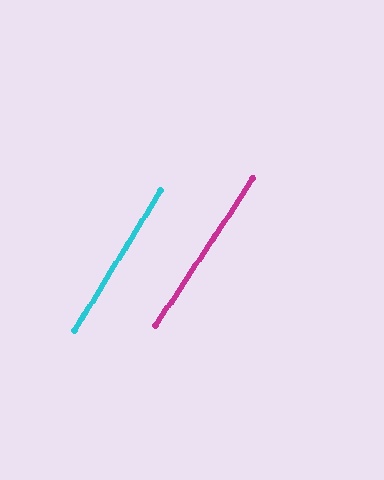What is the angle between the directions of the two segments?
Approximately 2 degrees.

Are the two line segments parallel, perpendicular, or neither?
Parallel — their directions differ by only 2.0°.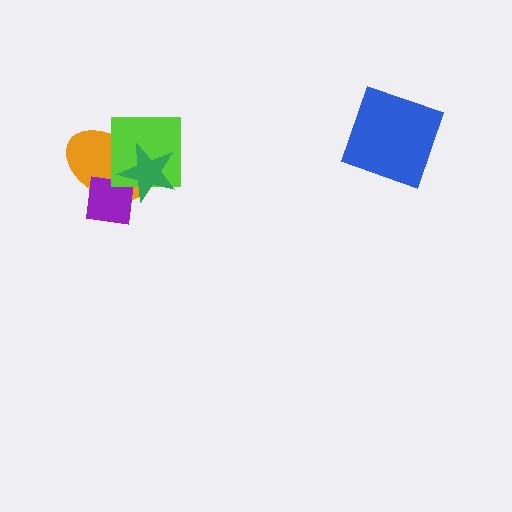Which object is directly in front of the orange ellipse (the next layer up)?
The purple square is directly in front of the orange ellipse.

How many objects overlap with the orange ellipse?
3 objects overlap with the orange ellipse.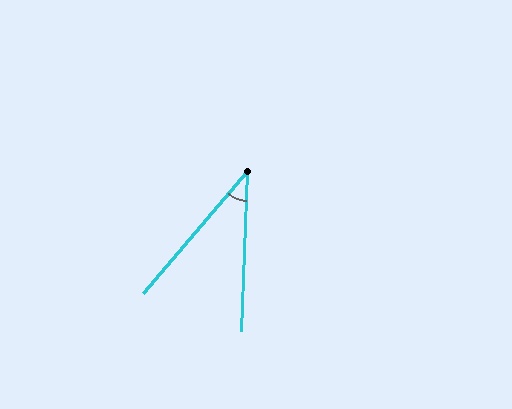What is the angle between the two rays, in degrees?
Approximately 38 degrees.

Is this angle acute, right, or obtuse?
It is acute.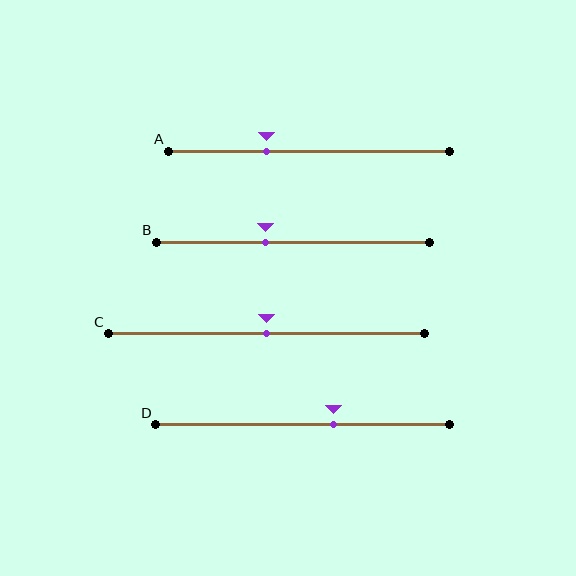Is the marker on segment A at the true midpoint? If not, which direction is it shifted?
No, the marker on segment A is shifted to the left by about 15% of the segment length.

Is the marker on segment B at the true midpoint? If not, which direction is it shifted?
No, the marker on segment B is shifted to the left by about 10% of the segment length.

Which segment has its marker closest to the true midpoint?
Segment C has its marker closest to the true midpoint.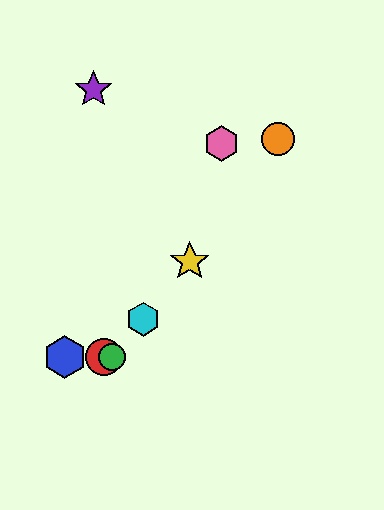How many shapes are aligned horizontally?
3 shapes (the red circle, the blue hexagon, the green circle) are aligned horizontally.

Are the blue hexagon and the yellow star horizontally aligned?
No, the blue hexagon is at y≈357 and the yellow star is at y≈262.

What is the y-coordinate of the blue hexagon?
The blue hexagon is at y≈357.